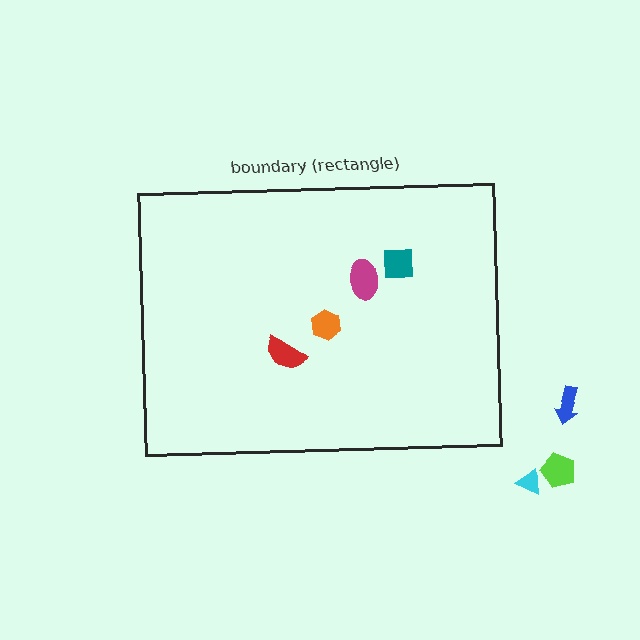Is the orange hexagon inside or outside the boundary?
Inside.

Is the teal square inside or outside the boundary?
Inside.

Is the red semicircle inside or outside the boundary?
Inside.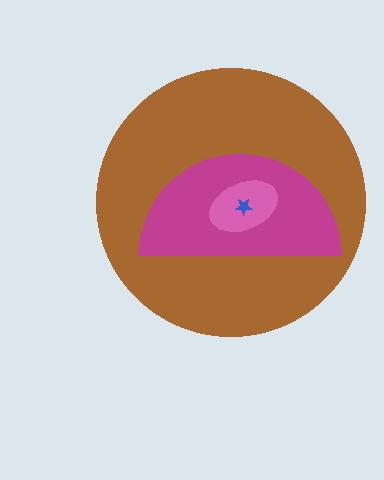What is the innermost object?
The blue star.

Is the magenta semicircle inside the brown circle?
Yes.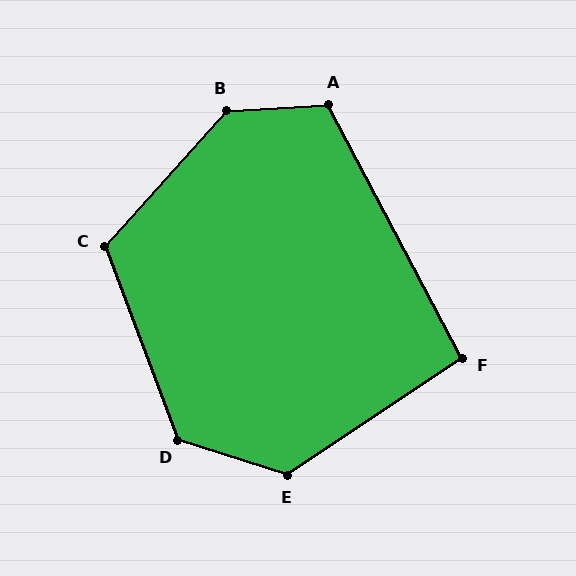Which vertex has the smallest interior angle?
F, at approximately 96 degrees.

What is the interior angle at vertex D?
Approximately 129 degrees (obtuse).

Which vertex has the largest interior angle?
B, at approximately 135 degrees.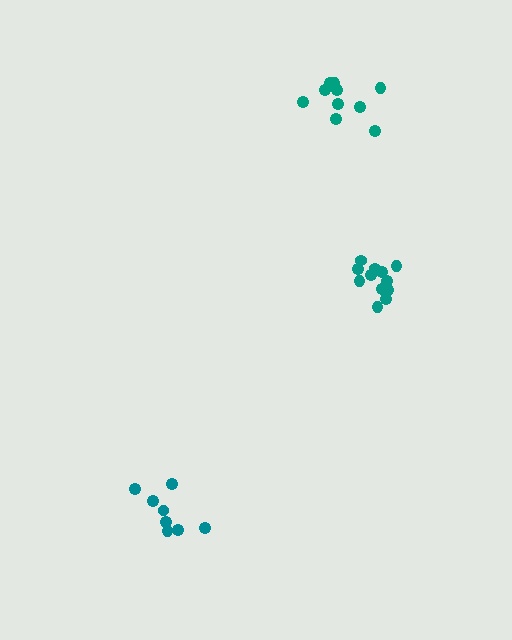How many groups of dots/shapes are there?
There are 3 groups.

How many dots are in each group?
Group 1: 10 dots, Group 2: 8 dots, Group 3: 12 dots (30 total).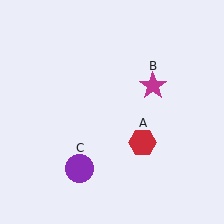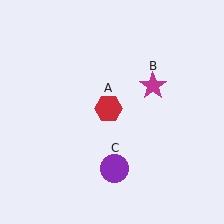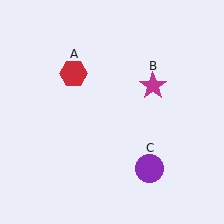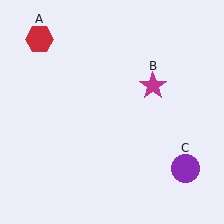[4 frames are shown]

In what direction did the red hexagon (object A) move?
The red hexagon (object A) moved up and to the left.